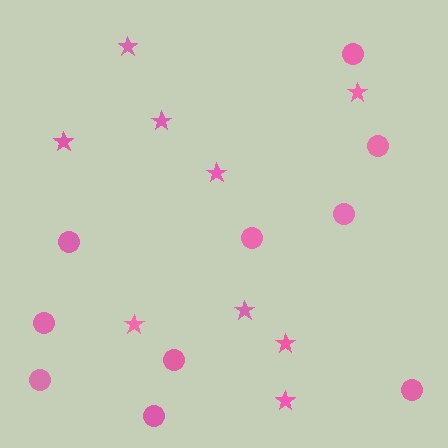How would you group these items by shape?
There are 2 groups: one group of circles (10) and one group of stars (9).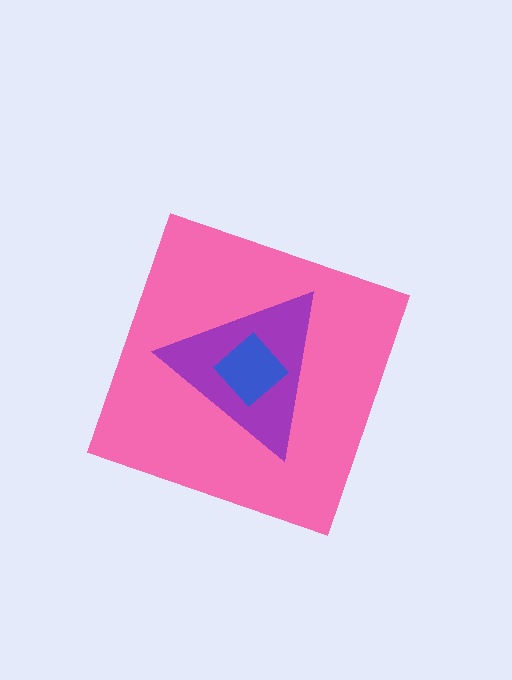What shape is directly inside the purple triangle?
The blue diamond.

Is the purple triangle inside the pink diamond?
Yes.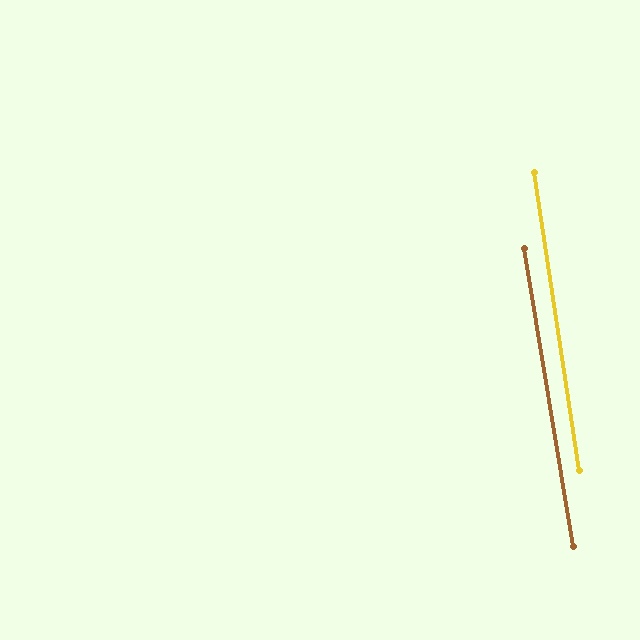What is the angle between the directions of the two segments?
Approximately 1 degree.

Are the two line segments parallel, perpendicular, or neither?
Parallel — their directions differ by only 0.7°.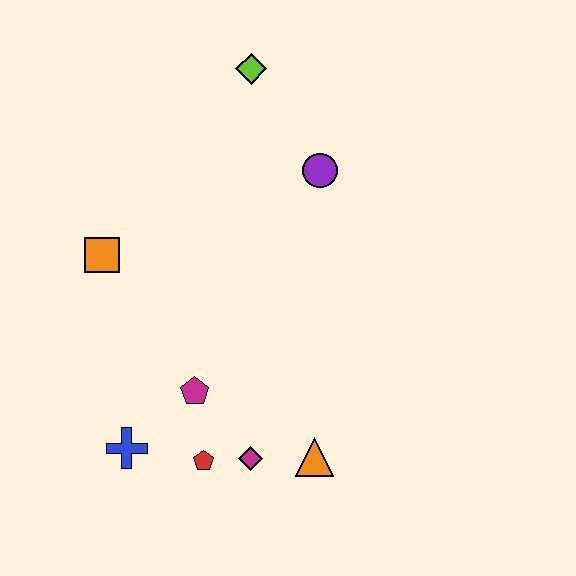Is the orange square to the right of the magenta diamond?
No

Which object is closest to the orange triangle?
The magenta diamond is closest to the orange triangle.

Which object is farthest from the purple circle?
The blue cross is farthest from the purple circle.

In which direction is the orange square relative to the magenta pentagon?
The orange square is above the magenta pentagon.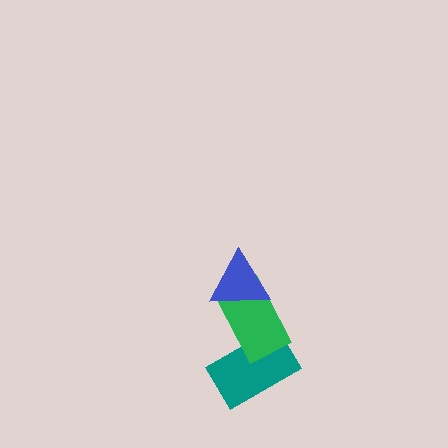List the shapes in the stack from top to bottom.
From top to bottom: the blue triangle, the green rectangle, the teal rectangle.